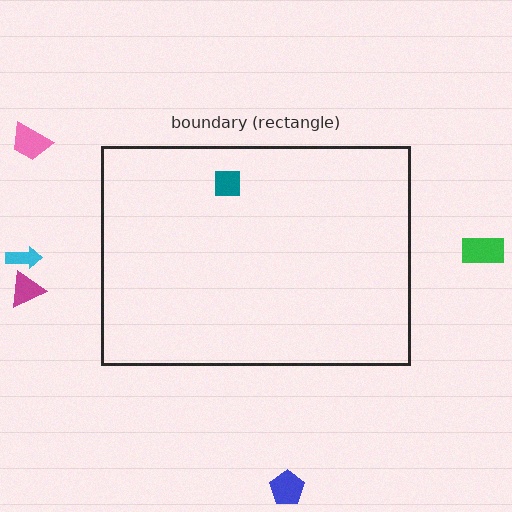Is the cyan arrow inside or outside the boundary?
Outside.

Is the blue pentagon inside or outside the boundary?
Outside.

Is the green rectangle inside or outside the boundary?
Outside.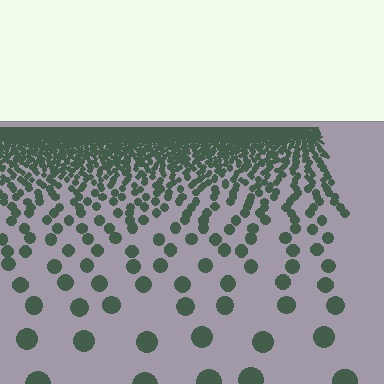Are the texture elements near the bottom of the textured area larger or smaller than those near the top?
Larger. Near the bottom, elements are closer to the viewer and appear at a bigger on-screen size.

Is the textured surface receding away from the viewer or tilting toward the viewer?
The surface is receding away from the viewer. Texture elements get smaller and denser toward the top.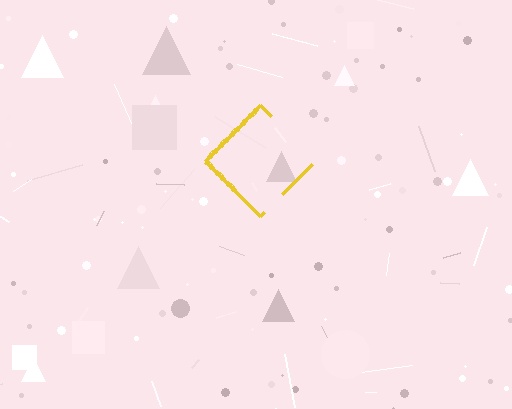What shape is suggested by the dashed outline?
The dashed outline suggests a diamond.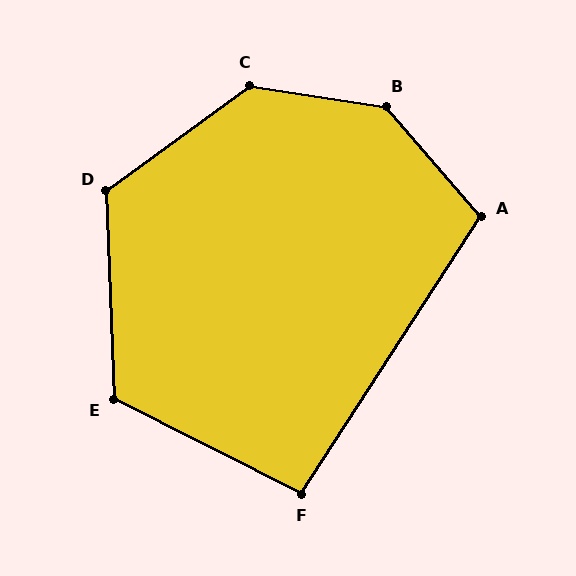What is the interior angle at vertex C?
Approximately 135 degrees (obtuse).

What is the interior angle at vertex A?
Approximately 106 degrees (obtuse).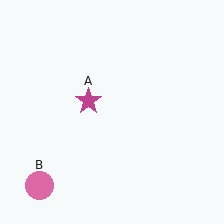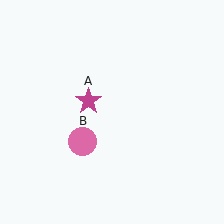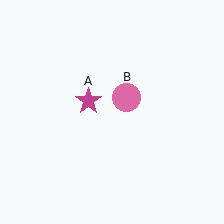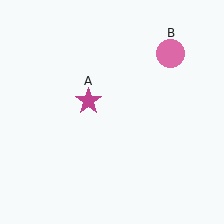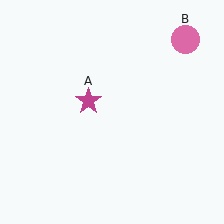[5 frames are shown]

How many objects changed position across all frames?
1 object changed position: pink circle (object B).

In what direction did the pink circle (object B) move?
The pink circle (object B) moved up and to the right.